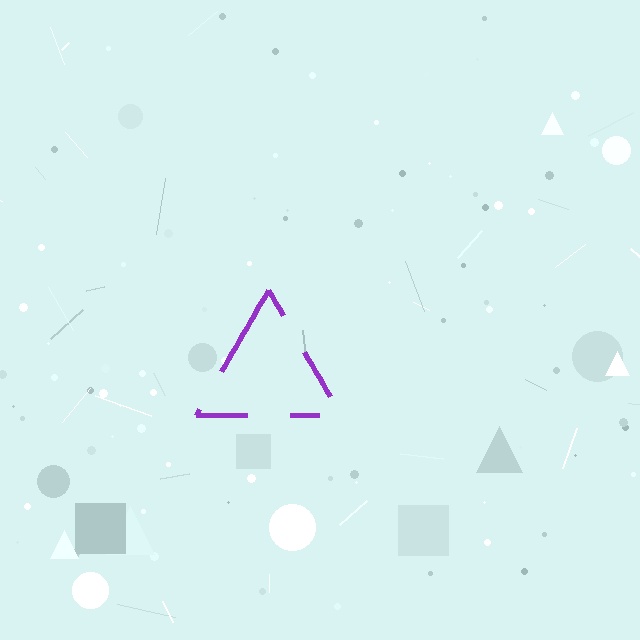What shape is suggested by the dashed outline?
The dashed outline suggests a triangle.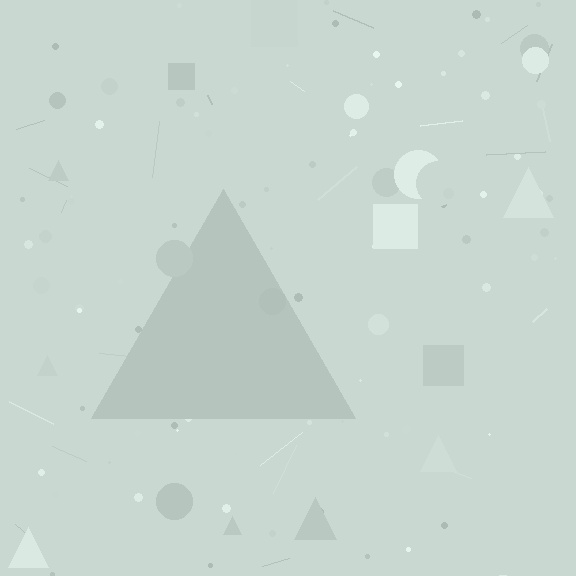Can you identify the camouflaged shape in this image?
The camouflaged shape is a triangle.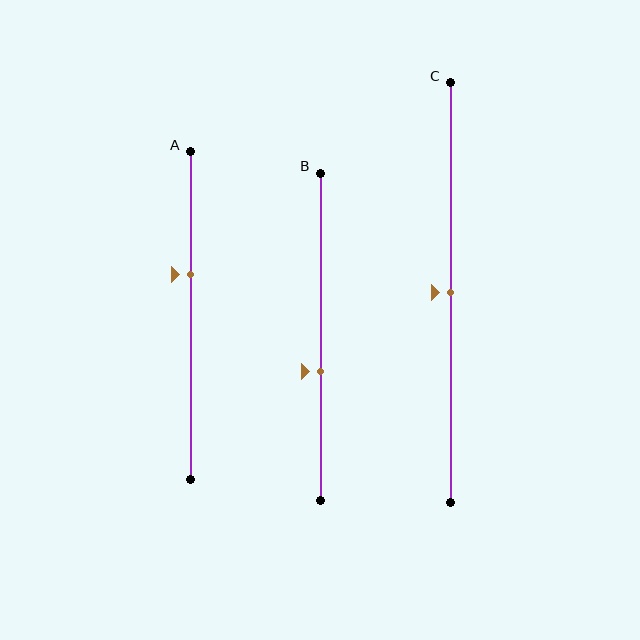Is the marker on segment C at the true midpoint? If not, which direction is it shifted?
Yes, the marker on segment C is at the true midpoint.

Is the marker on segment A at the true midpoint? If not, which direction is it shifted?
No, the marker on segment A is shifted upward by about 13% of the segment length.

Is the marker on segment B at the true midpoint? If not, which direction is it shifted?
No, the marker on segment B is shifted downward by about 11% of the segment length.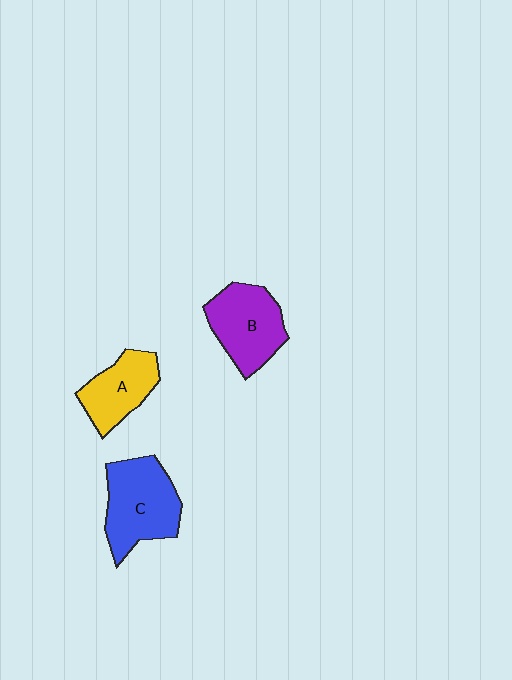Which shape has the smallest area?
Shape A (yellow).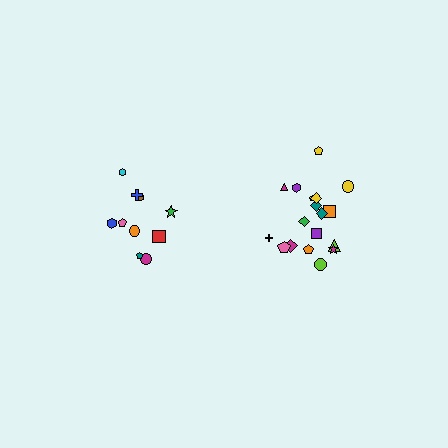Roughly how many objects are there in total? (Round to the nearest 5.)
Roughly 30 objects in total.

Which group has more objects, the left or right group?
The right group.